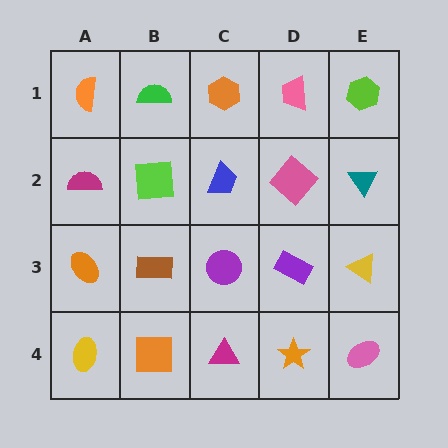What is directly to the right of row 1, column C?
A pink trapezoid.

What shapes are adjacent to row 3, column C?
A blue trapezoid (row 2, column C), a magenta triangle (row 4, column C), a brown rectangle (row 3, column B), a purple rectangle (row 3, column D).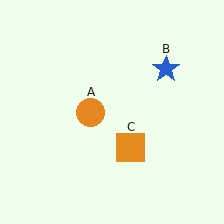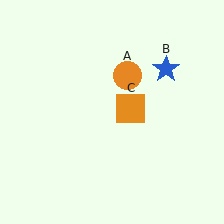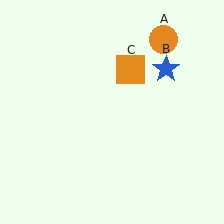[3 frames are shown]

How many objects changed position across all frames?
2 objects changed position: orange circle (object A), orange square (object C).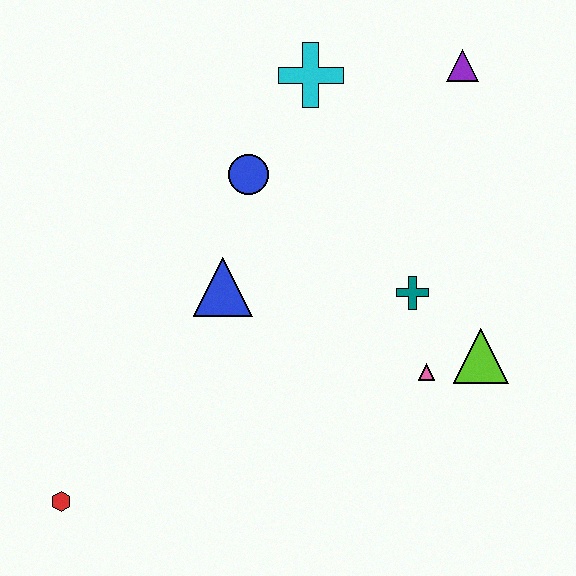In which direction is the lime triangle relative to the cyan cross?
The lime triangle is below the cyan cross.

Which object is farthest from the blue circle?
The red hexagon is farthest from the blue circle.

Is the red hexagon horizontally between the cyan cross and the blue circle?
No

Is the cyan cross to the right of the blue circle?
Yes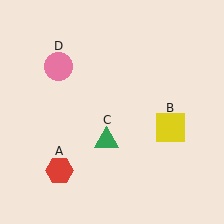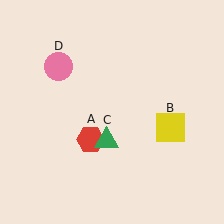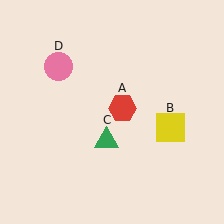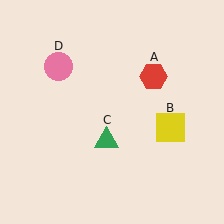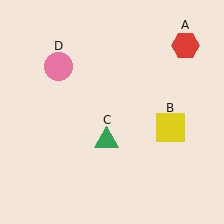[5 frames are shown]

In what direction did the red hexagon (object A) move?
The red hexagon (object A) moved up and to the right.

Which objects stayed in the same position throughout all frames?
Yellow square (object B) and green triangle (object C) and pink circle (object D) remained stationary.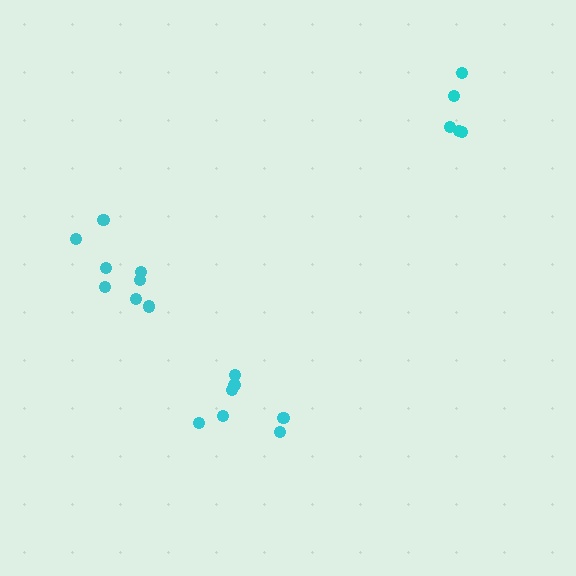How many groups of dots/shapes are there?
There are 3 groups.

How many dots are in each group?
Group 1: 7 dots, Group 2: 8 dots, Group 3: 5 dots (20 total).